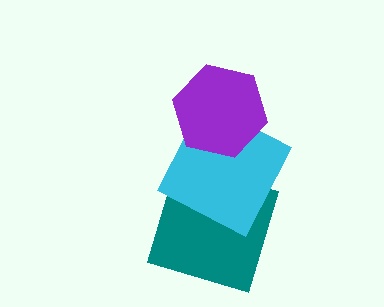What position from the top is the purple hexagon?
The purple hexagon is 1st from the top.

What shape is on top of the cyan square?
The purple hexagon is on top of the cyan square.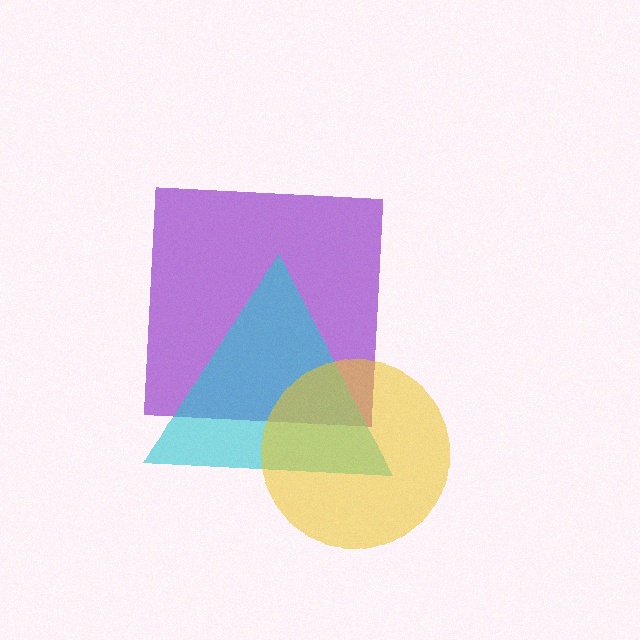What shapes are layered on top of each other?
The layered shapes are: a purple square, a cyan triangle, a yellow circle.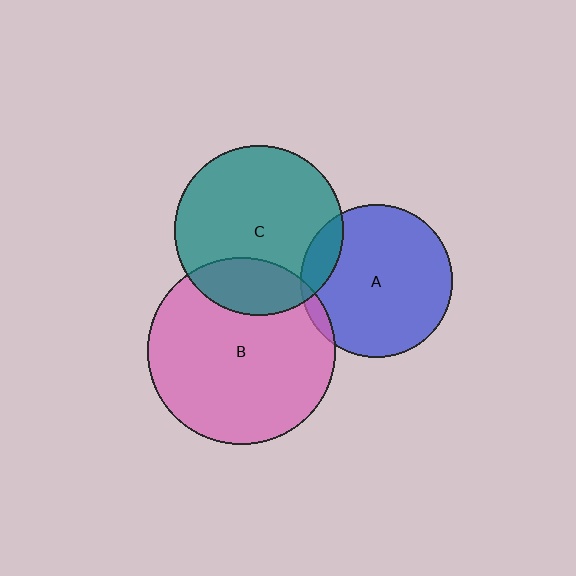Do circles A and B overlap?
Yes.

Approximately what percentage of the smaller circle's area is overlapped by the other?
Approximately 5%.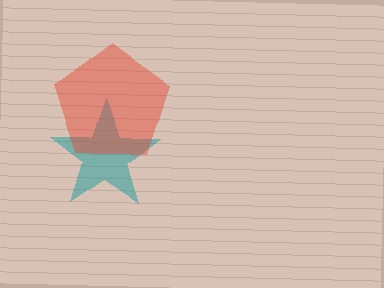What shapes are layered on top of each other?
The layered shapes are: a teal star, a red pentagon.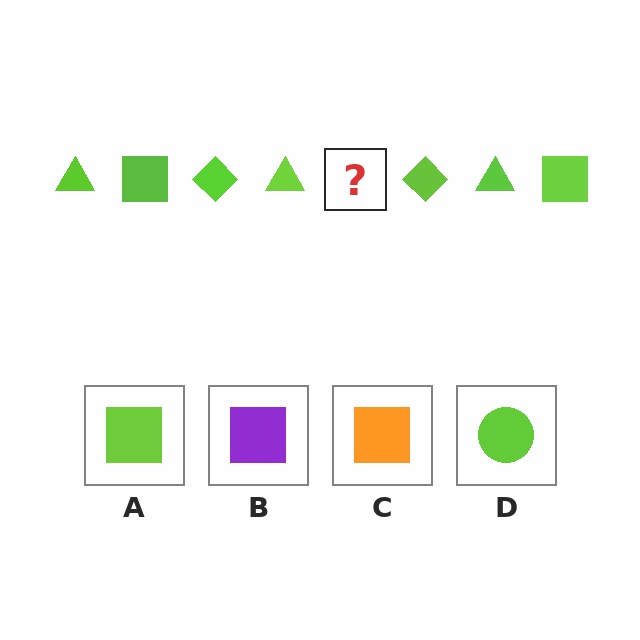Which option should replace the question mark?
Option A.